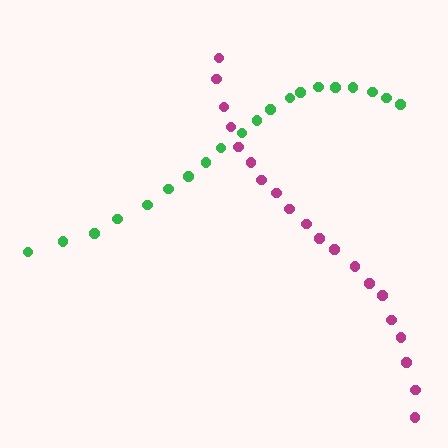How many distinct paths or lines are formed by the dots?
There are 2 distinct paths.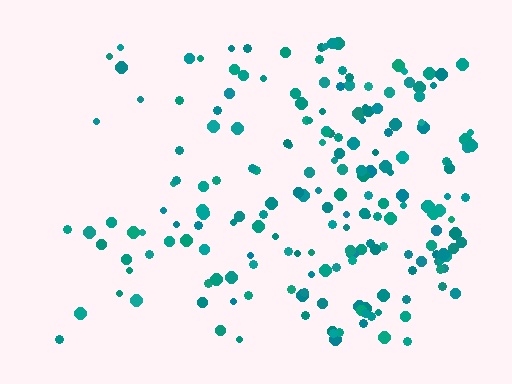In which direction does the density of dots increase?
From left to right, with the right side densest.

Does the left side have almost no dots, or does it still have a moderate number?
Still a moderate number, just noticeably fewer than the right.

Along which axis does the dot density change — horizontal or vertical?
Horizontal.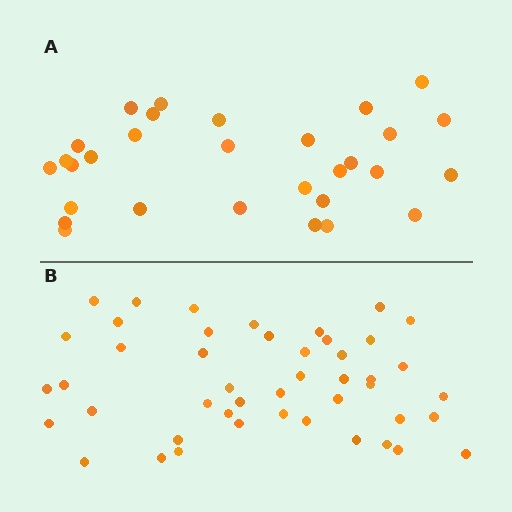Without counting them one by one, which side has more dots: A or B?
Region B (the bottom region) has more dots.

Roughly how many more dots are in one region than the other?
Region B has approximately 15 more dots than region A.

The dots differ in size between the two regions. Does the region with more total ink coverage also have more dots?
No. Region A has more total ink coverage because its dots are larger, but region B actually contains more individual dots. Total area can be misleading — the number of items is what matters here.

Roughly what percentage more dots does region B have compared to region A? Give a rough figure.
About 55% more.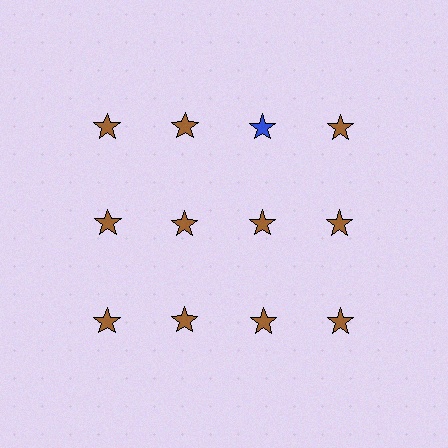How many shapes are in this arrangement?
There are 12 shapes arranged in a grid pattern.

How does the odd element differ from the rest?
It has a different color: blue instead of brown.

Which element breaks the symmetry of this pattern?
The blue star in the top row, center column breaks the symmetry. All other shapes are brown stars.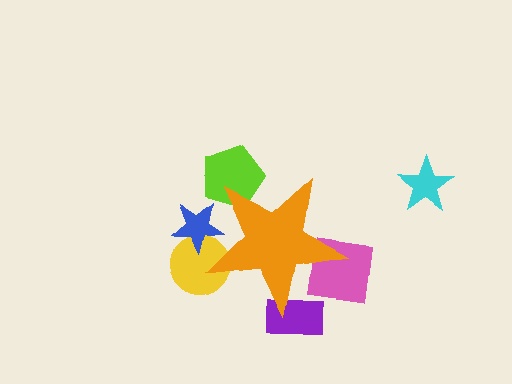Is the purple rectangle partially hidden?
Yes, the purple rectangle is partially hidden behind the orange star.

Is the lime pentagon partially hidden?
Yes, the lime pentagon is partially hidden behind the orange star.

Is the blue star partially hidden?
Yes, the blue star is partially hidden behind the orange star.